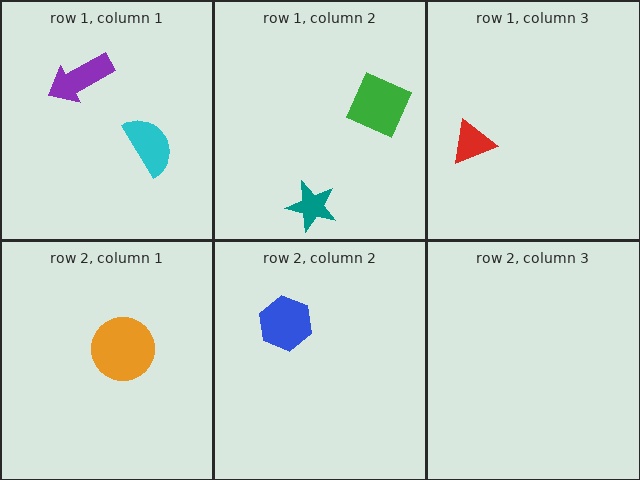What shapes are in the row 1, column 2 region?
The green diamond, the teal star.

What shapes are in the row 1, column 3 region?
The red triangle.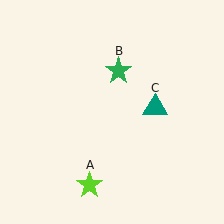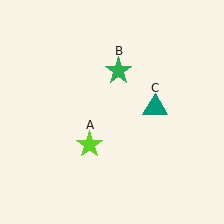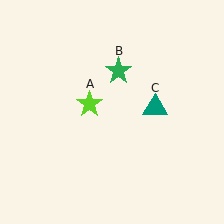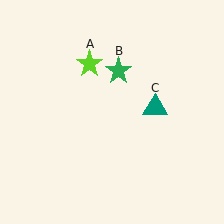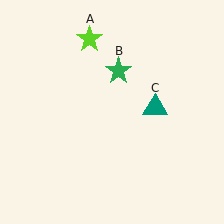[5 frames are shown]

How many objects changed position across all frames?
1 object changed position: lime star (object A).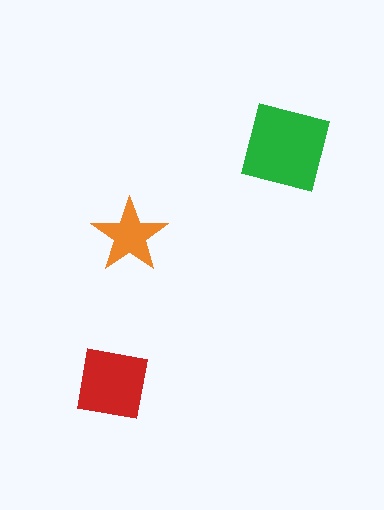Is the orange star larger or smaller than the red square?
Smaller.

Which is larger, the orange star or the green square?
The green square.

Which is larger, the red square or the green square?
The green square.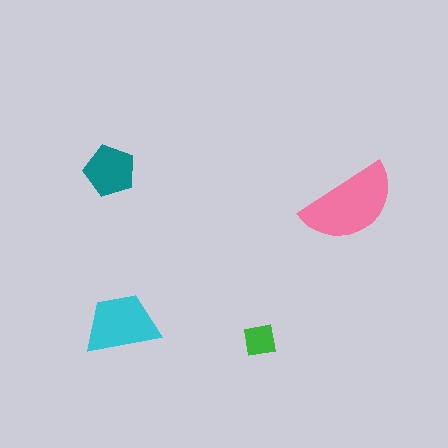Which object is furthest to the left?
The teal pentagon is leftmost.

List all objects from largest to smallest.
The pink semicircle, the cyan trapezoid, the teal pentagon, the green square.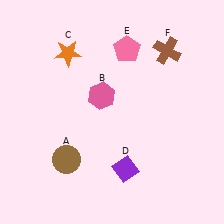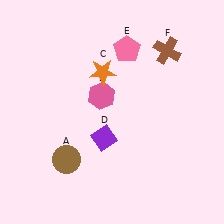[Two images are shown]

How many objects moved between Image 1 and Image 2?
2 objects moved between the two images.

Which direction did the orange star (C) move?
The orange star (C) moved right.